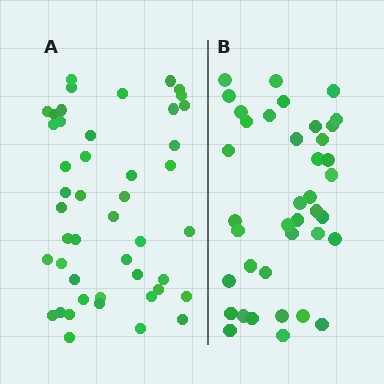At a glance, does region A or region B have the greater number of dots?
Region A (the left region) has more dots.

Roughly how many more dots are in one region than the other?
Region A has roughly 8 or so more dots than region B.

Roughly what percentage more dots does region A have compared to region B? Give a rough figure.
About 20% more.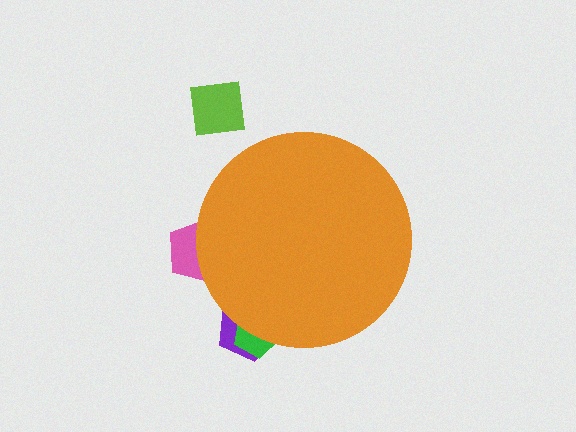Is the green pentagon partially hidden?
Yes, the green pentagon is partially hidden behind the orange circle.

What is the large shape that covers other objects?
An orange circle.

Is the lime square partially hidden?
No, the lime square is fully visible.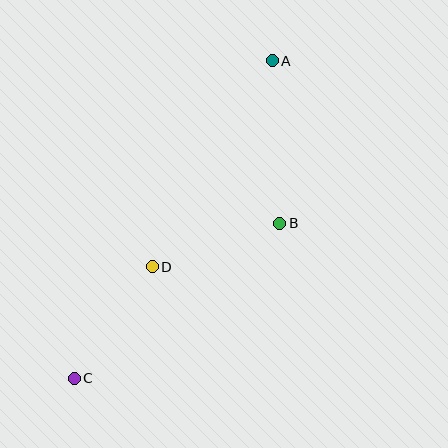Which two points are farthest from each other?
Points A and C are farthest from each other.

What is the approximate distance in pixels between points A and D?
The distance between A and D is approximately 238 pixels.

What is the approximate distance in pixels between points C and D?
The distance between C and D is approximately 136 pixels.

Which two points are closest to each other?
Points B and D are closest to each other.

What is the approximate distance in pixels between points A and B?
The distance between A and B is approximately 163 pixels.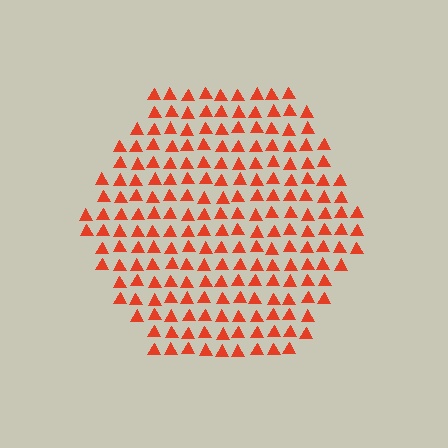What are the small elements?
The small elements are triangles.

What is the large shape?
The large shape is a hexagon.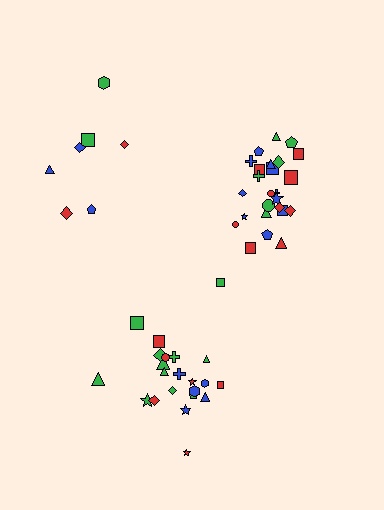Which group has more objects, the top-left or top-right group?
The top-right group.